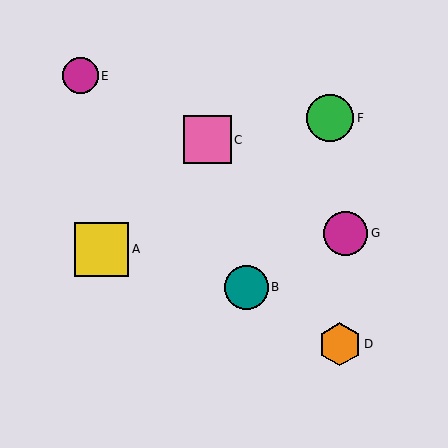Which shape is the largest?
The yellow square (labeled A) is the largest.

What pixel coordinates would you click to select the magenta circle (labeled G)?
Click at (346, 233) to select the magenta circle G.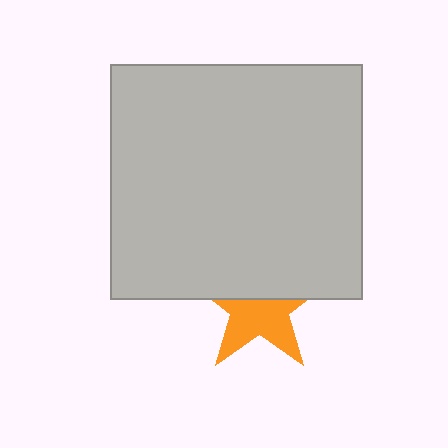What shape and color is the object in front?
The object in front is a light gray rectangle.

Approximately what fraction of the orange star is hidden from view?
Roughly 47% of the orange star is hidden behind the light gray rectangle.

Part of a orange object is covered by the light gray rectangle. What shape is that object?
It is a star.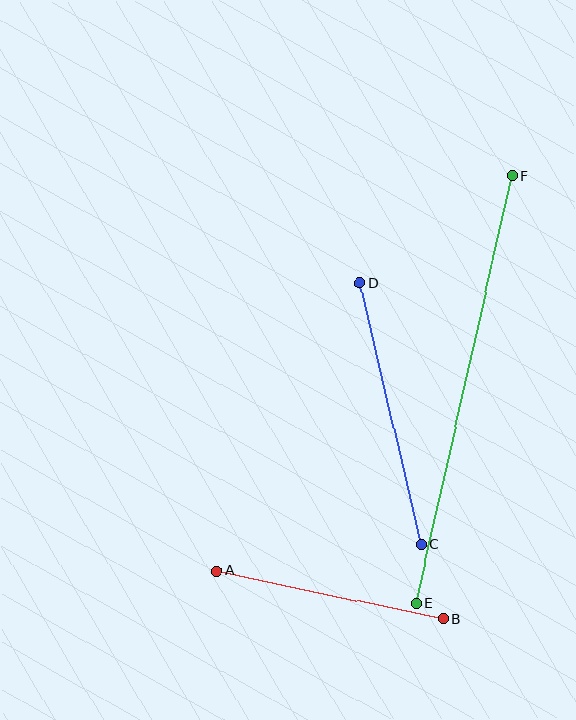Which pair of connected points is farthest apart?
Points E and F are farthest apart.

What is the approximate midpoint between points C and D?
The midpoint is at approximately (391, 414) pixels.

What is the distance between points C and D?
The distance is approximately 268 pixels.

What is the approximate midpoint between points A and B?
The midpoint is at approximately (330, 595) pixels.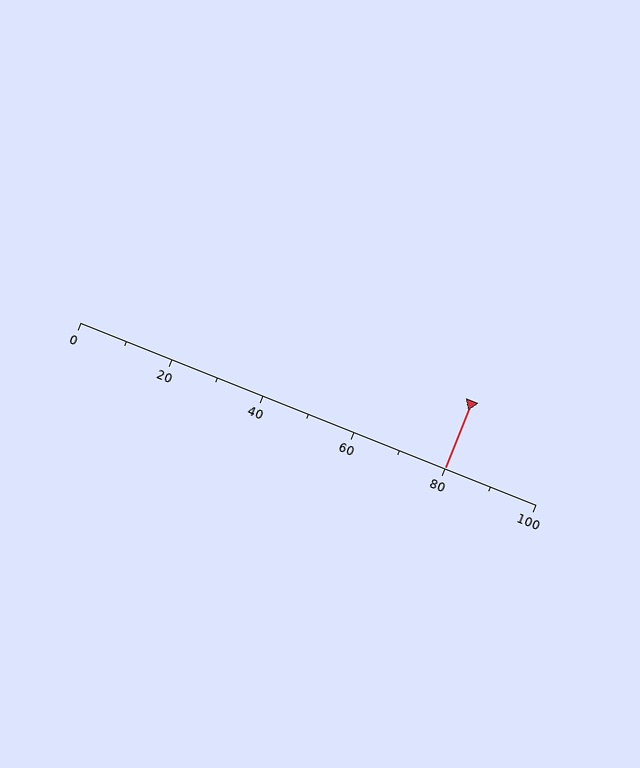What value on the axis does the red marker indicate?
The marker indicates approximately 80.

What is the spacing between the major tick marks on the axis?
The major ticks are spaced 20 apart.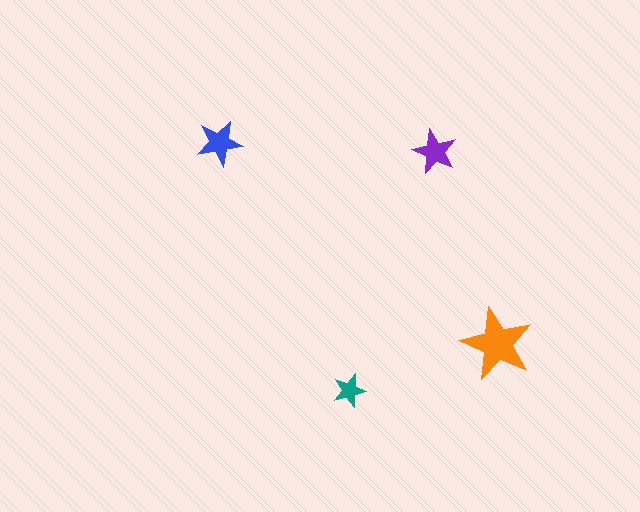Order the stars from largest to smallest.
the orange one, the blue one, the purple one, the teal one.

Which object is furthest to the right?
The orange star is rightmost.